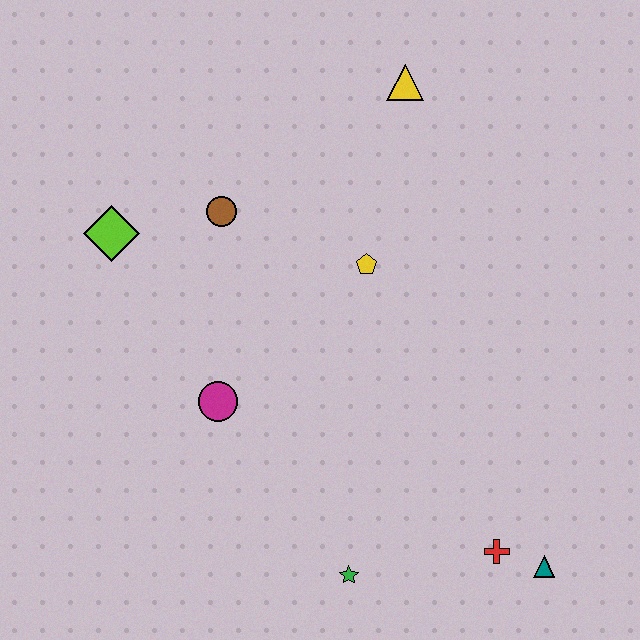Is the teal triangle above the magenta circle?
No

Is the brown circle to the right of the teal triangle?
No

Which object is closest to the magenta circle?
The brown circle is closest to the magenta circle.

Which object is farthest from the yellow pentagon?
The teal triangle is farthest from the yellow pentagon.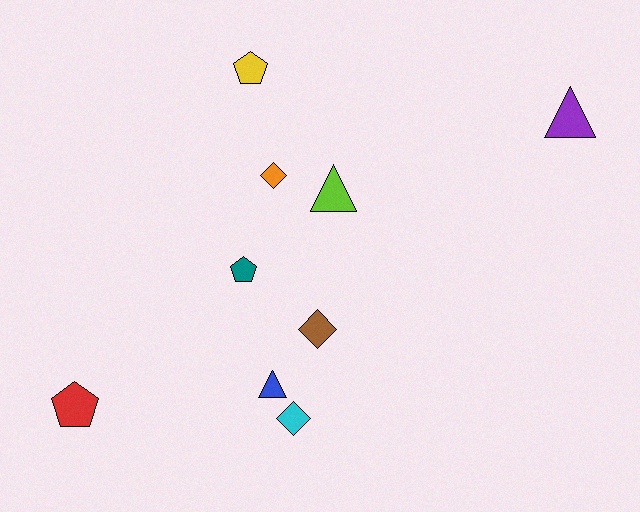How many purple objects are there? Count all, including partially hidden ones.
There is 1 purple object.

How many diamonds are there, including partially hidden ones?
There are 3 diamonds.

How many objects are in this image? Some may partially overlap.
There are 9 objects.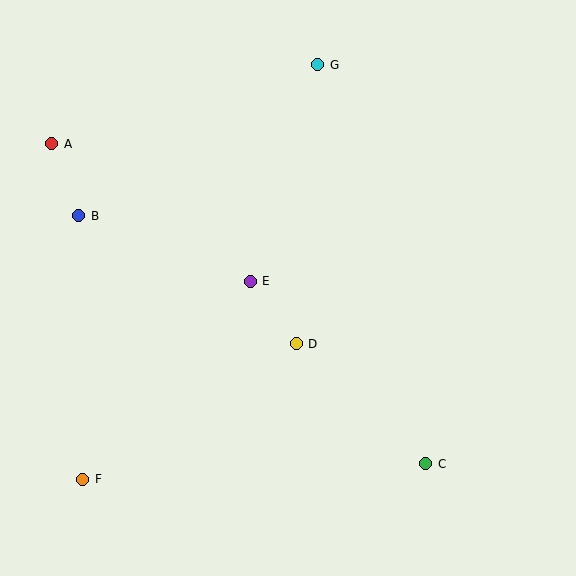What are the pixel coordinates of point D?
Point D is at (296, 344).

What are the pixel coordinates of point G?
Point G is at (318, 65).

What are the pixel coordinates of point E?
Point E is at (250, 281).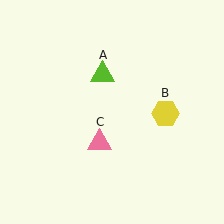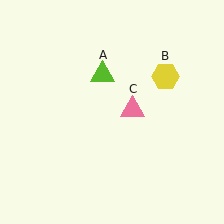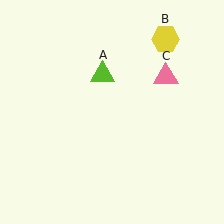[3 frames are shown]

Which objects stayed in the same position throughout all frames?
Lime triangle (object A) remained stationary.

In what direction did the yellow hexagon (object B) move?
The yellow hexagon (object B) moved up.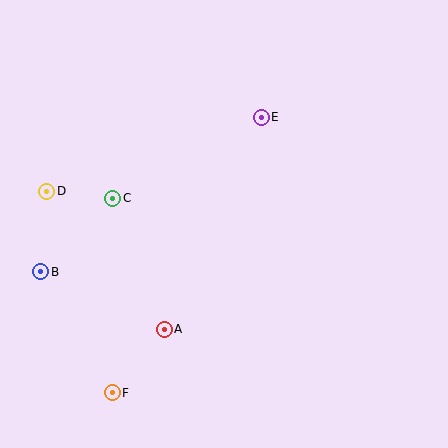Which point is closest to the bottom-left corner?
Point F is closest to the bottom-left corner.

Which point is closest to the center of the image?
Point E at (261, 117) is closest to the center.